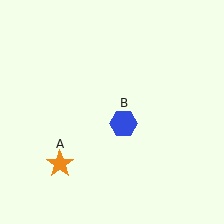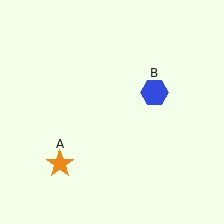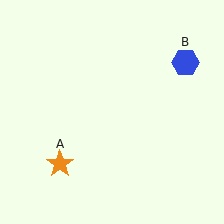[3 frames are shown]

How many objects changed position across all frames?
1 object changed position: blue hexagon (object B).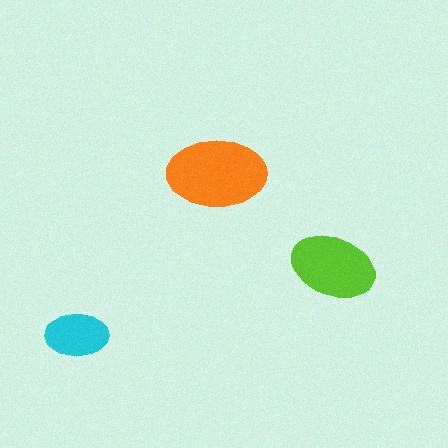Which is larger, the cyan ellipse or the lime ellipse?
The lime one.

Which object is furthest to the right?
The lime ellipse is rightmost.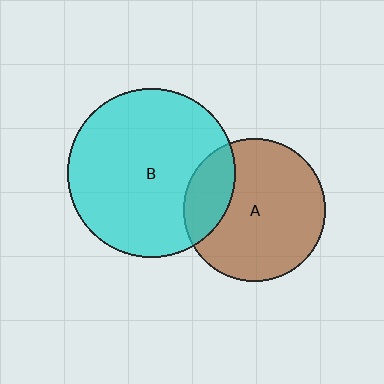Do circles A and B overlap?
Yes.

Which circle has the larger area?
Circle B (cyan).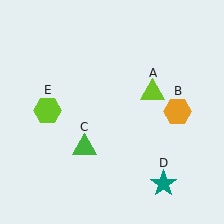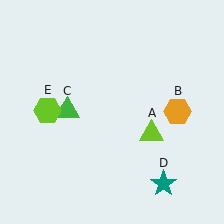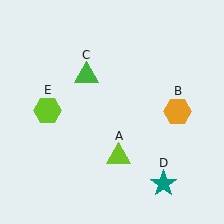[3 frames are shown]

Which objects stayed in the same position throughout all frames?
Orange hexagon (object B) and teal star (object D) and lime hexagon (object E) remained stationary.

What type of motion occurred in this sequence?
The lime triangle (object A), green triangle (object C) rotated clockwise around the center of the scene.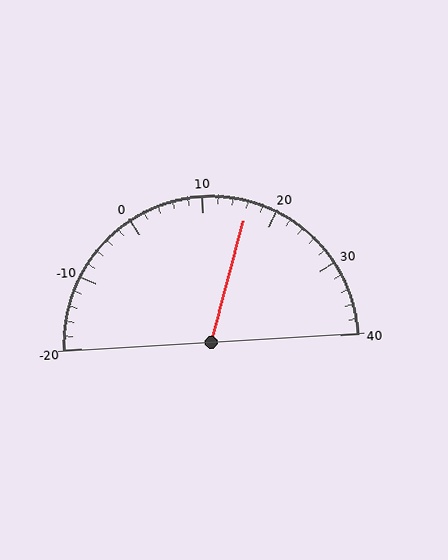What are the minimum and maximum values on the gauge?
The gauge ranges from -20 to 40.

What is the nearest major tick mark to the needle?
The nearest major tick mark is 20.